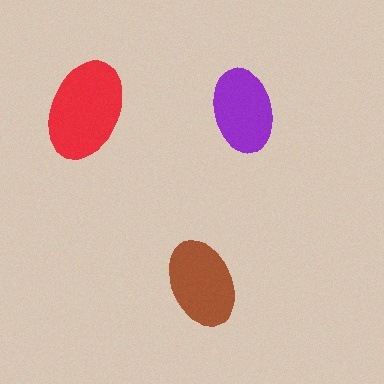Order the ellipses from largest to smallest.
the red one, the brown one, the purple one.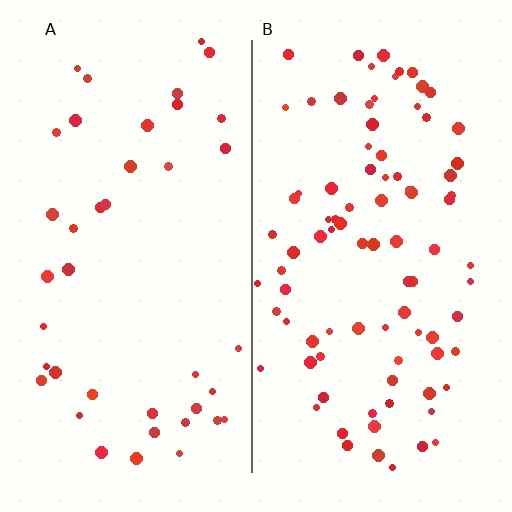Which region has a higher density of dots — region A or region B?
B (the right).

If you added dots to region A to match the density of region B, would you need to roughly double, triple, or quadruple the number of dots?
Approximately double.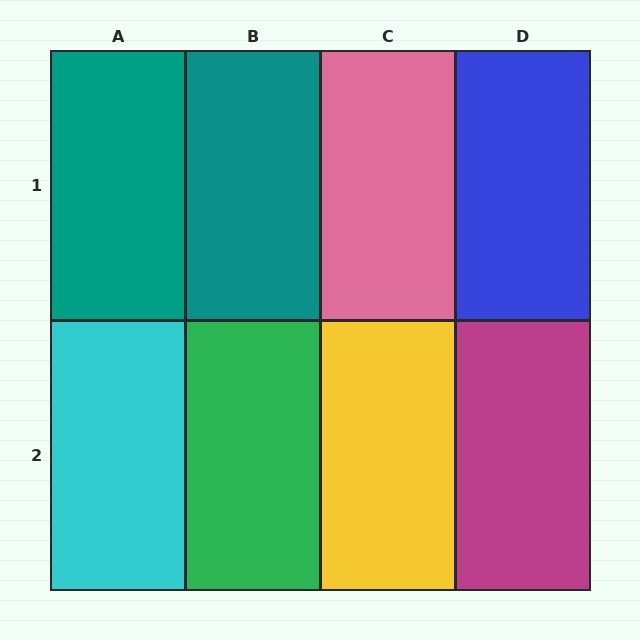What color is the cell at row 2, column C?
Yellow.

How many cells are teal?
2 cells are teal.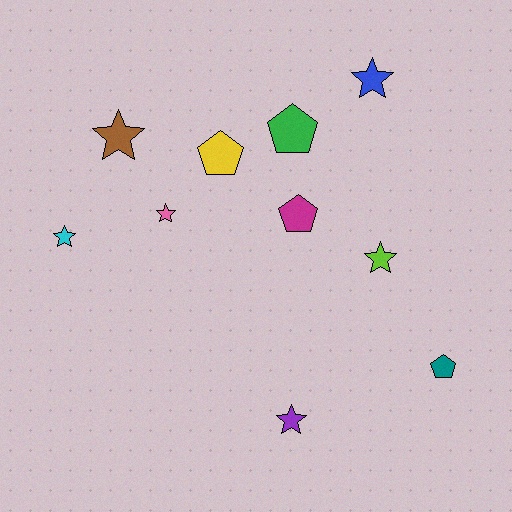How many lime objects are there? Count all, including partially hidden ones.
There is 1 lime object.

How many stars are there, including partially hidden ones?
There are 6 stars.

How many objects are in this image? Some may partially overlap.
There are 10 objects.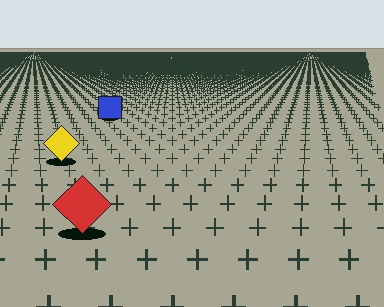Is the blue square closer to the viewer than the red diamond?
No. The red diamond is closer — you can tell from the texture gradient: the ground texture is coarser near it.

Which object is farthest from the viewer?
The blue square is farthest from the viewer. It appears smaller and the ground texture around it is denser.